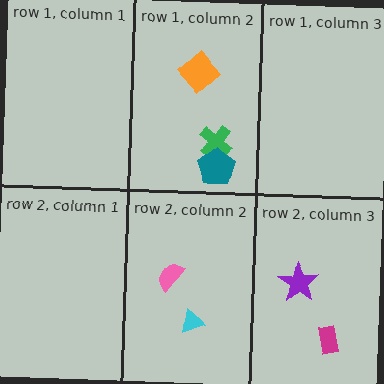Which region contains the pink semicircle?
The row 2, column 2 region.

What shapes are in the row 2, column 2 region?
The pink semicircle, the cyan triangle.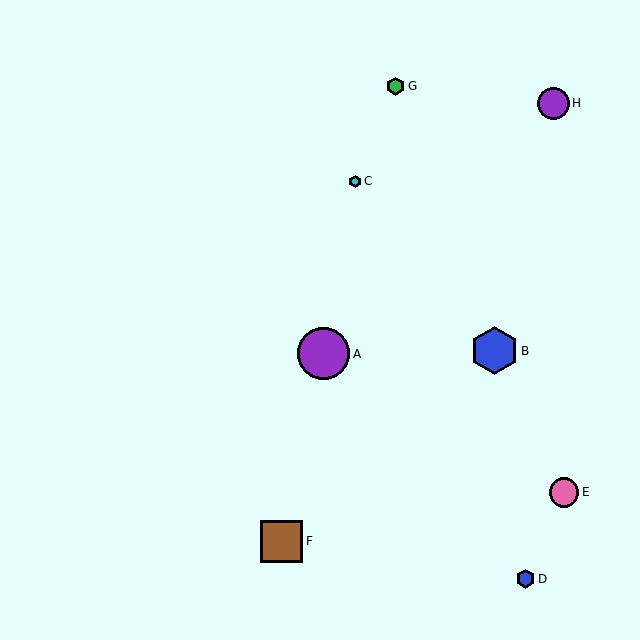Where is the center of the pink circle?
The center of the pink circle is at (564, 493).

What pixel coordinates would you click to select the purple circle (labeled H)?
Click at (553, 103) to select the purple circle H.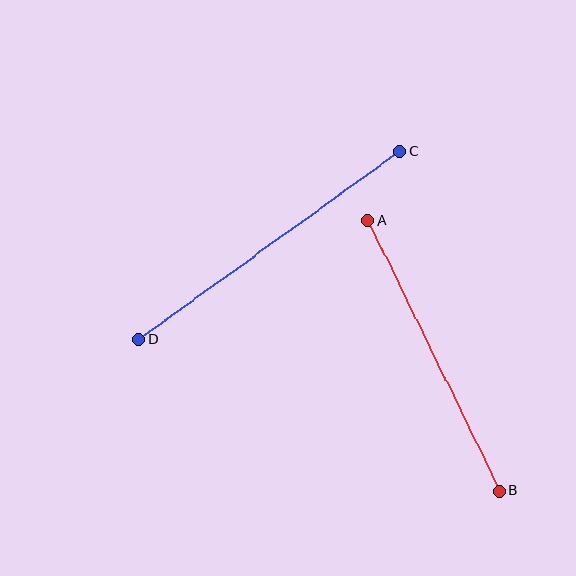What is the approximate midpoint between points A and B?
The midpoint is at approximately (433, 356) pixels.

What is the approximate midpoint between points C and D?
The midpoint is at approximately (269, 246) pixels.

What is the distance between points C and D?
The distance is approximately 322 pixels.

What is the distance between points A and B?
The distance is approximately 301 pixels.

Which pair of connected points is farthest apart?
Points C and D are farthest apart.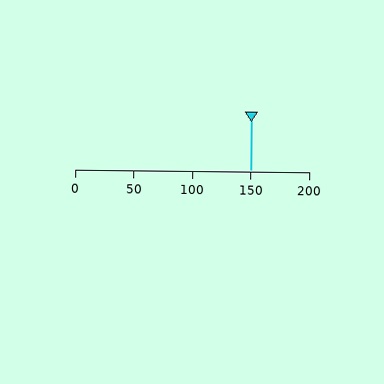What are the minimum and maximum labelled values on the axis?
The axis runs from 0 to 200.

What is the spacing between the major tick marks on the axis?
The major ticks are spaced 50 apart.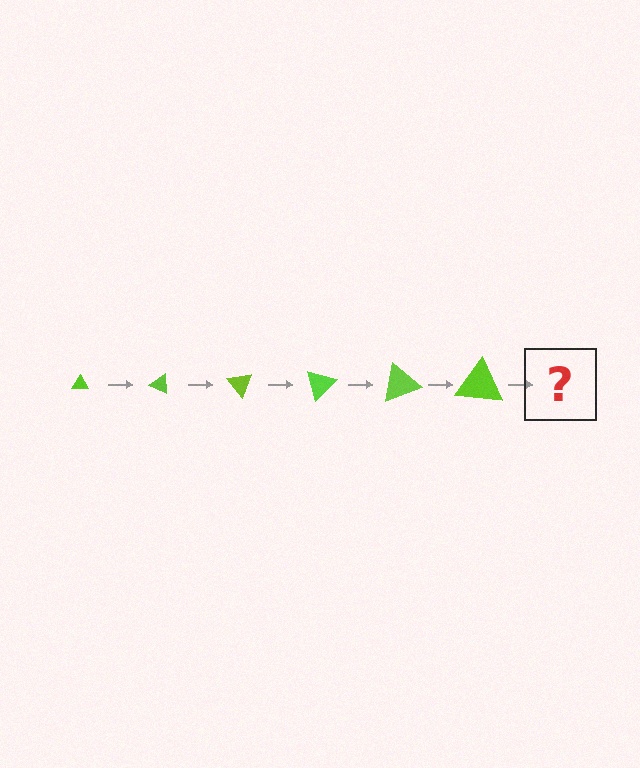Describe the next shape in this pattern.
It should be a triangle, larger than the previous one and rotated 150 degrees from the start.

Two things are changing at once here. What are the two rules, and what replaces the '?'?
The two rules are that the triangle grows larger each step and it rotates 25 degrees each step. The '?' should be a triangle, larger than the previous one and rotated 150 degrees from the start.